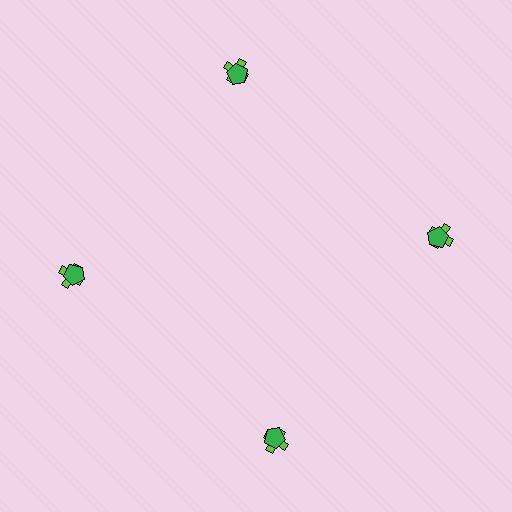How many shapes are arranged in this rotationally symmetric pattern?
There are 8 shapes, arranged in 4 groups of 2.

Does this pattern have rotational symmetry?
Yes, this pattern has 4-fold rotational symmetry. It looks the same after rotating 90 degrees around the center.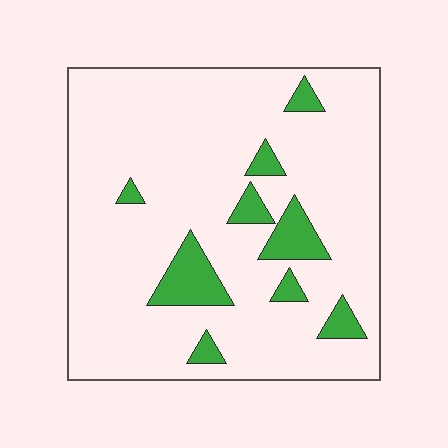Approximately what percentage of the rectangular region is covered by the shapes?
Approximately 10%.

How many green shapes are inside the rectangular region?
9.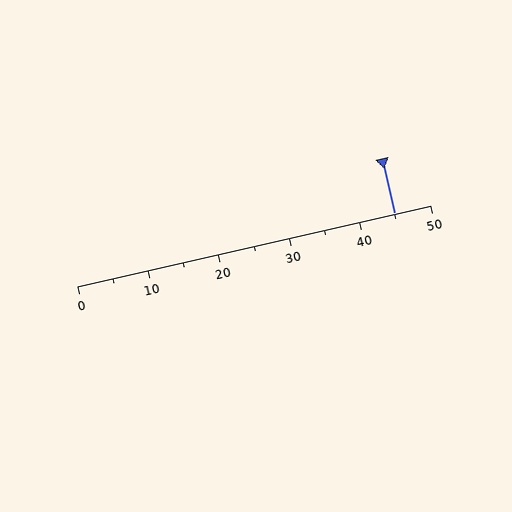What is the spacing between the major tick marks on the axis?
The major ticks are spaced 10 apart.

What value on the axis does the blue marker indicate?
The marker indicates approximately 45.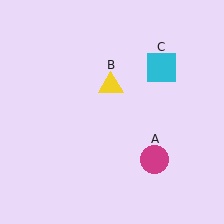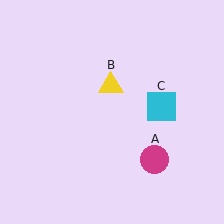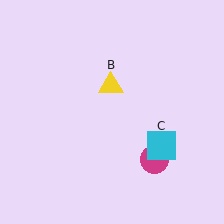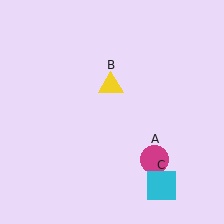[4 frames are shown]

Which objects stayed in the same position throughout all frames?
Magenta circle (object A) and yellow triangle (object B) remained stationary.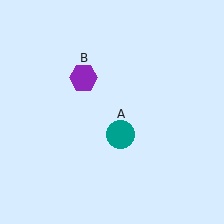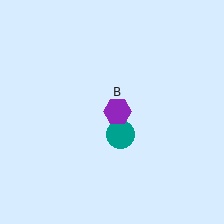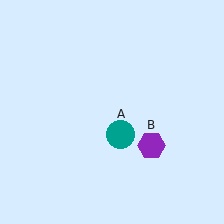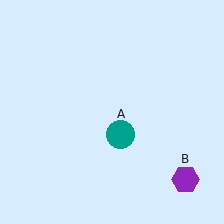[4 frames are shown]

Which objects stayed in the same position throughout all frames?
Teal circle (object A) remained stationary.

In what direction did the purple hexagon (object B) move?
The purple hexagon (object B) moved down and to the right.